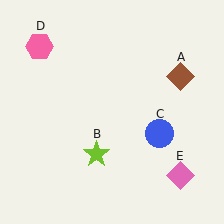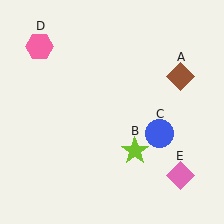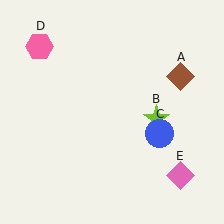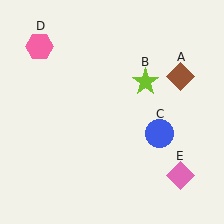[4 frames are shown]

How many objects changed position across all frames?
1 object changed position: lime star (object B).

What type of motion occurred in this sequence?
The lime star (object B) rotated counterclockwise around the center of the scene.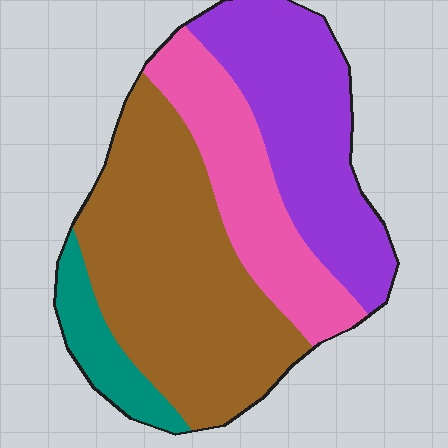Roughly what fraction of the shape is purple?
Purple covers 28% of the shape.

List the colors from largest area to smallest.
From largest to smallest: brown, purple, pink, teal.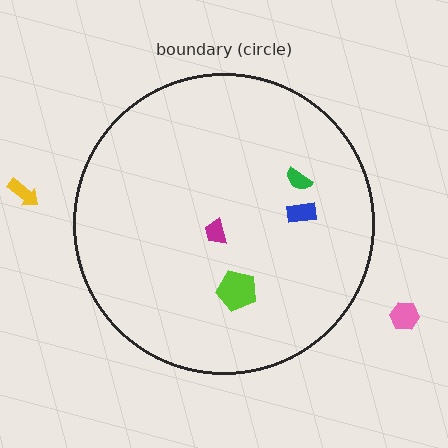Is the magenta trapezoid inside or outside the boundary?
Inside.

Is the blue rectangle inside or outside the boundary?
Inside.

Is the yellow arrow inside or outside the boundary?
Outside.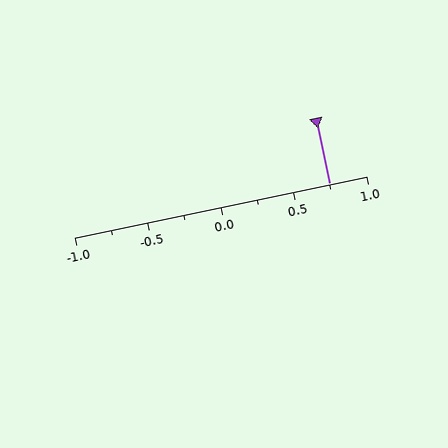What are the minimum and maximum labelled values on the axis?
The axis runs from -1.0 to 1.0.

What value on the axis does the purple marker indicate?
The marker indicates approximately 0.75.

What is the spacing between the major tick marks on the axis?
The major ticks are spaced 0.5 apart.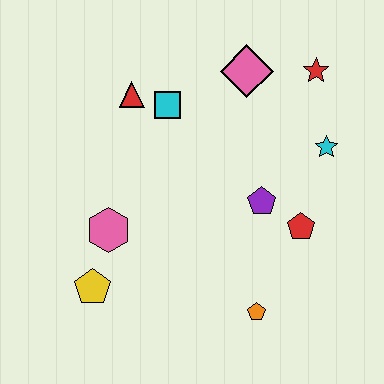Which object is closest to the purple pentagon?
The red pentagon is closest to the purple pentagon.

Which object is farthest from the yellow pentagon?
The red star is farthest from the yellow pentagon.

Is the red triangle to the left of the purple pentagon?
Yes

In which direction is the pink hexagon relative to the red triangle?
The pink hexagon is below the red triangle.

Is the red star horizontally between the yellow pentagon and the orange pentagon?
No